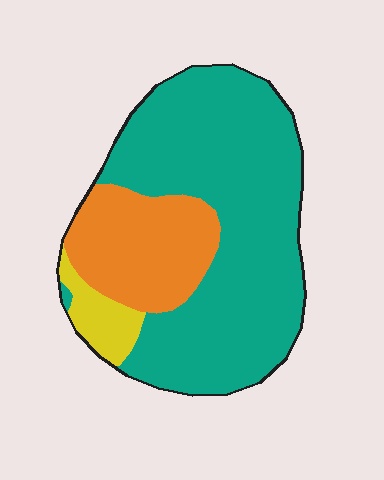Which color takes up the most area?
Teal, at roughly 70%.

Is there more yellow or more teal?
Teal.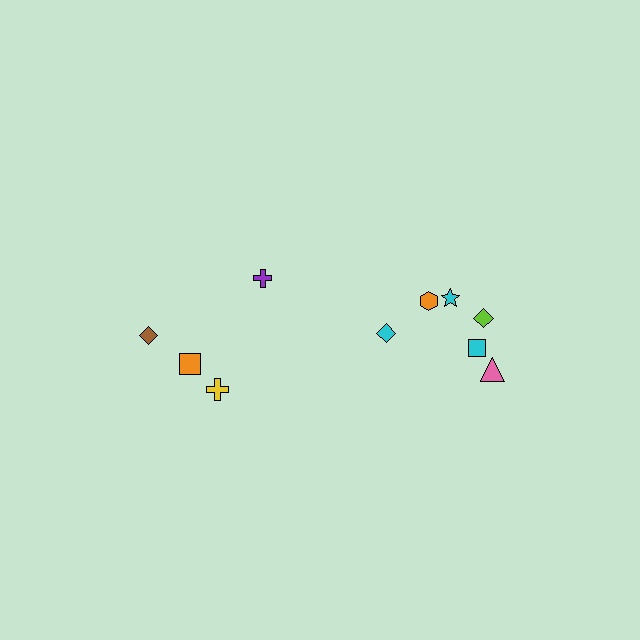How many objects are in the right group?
There are 6 objects.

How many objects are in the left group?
There are 4 objects.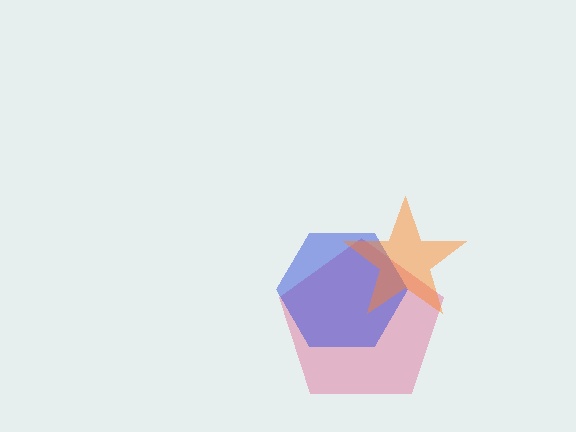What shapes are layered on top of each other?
The layered shapes are: a pink pentagon, a blue hexagon, an orange star.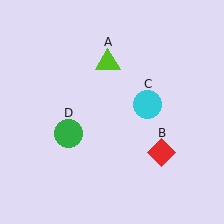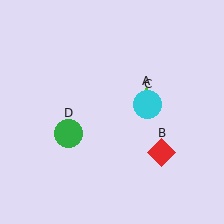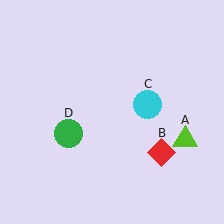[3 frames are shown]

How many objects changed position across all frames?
1 object changed position: lime triangle (object A).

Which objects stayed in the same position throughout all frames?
Red diamond (object B) and cyan circle (object C) and green circle (object D) remained stationary.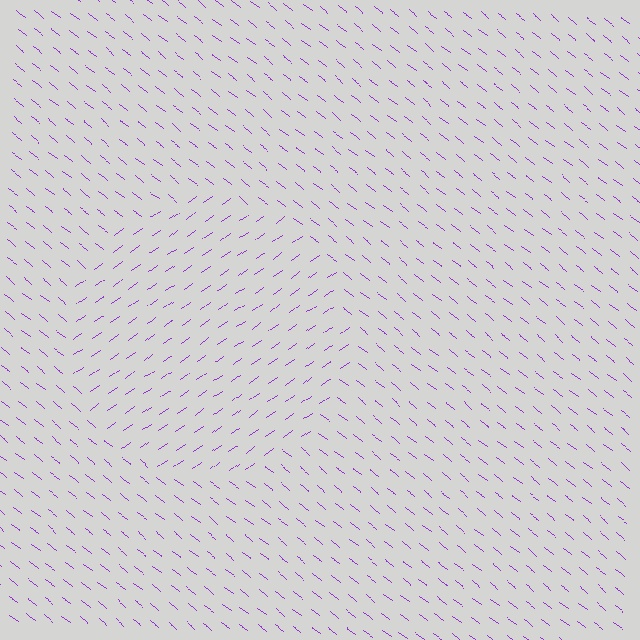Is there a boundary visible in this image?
Yes, there is a texture boundary formed by a change in line orientation.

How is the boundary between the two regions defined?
The boundary is defined purely by a change in line orientation (approximately 73 degrees difference). All lines are the same color and thickness.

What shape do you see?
I see a circle.